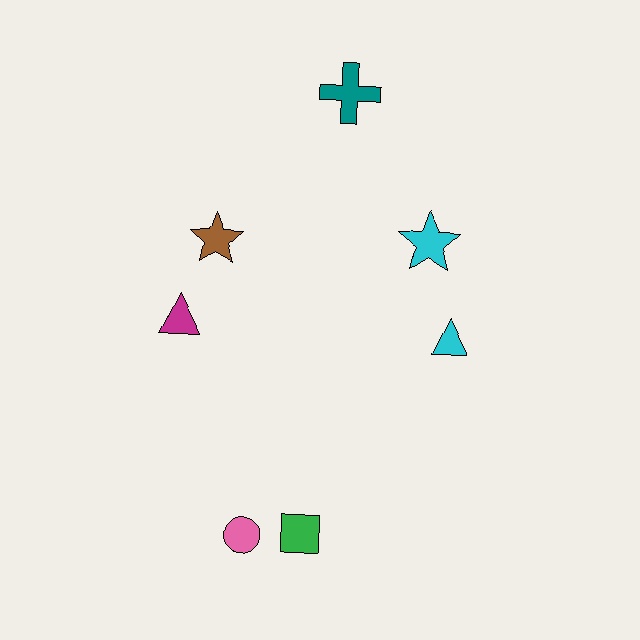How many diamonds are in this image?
There are no diamonds.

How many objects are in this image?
There are 7 objects.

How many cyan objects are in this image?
There are 2 cyan objects.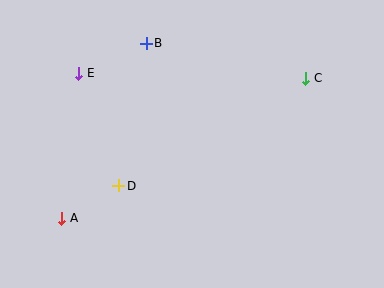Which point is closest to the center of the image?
Point D at (119, 186) is closest to the center.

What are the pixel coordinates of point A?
Point A is at (62, 218).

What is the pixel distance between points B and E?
The distance between B and E is 74 pixels.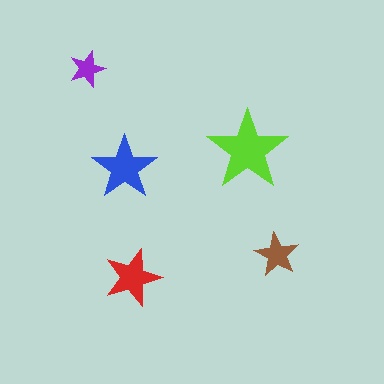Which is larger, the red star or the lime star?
The lime one.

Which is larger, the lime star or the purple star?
The lime one.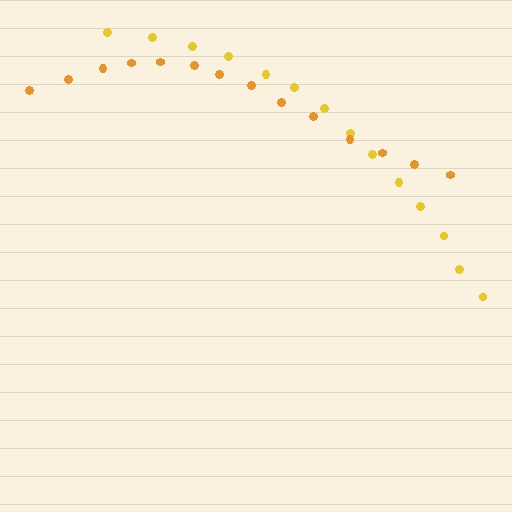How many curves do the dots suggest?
There are 2 distinct paths.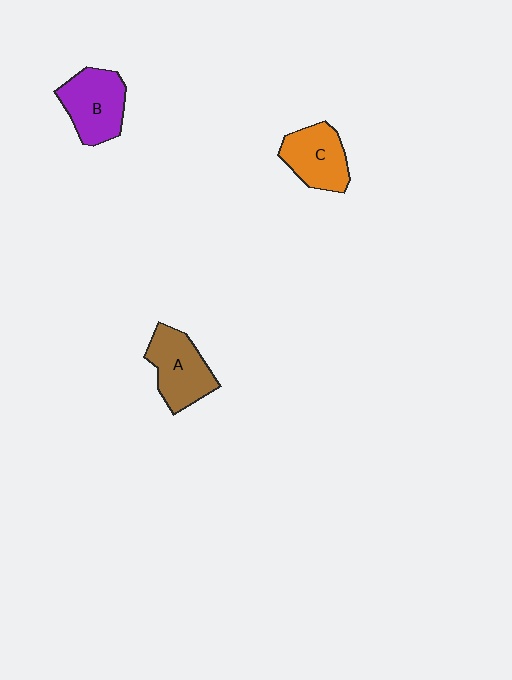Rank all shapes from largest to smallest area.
From largest to smallest: B (purple), A (brown), C (orange).